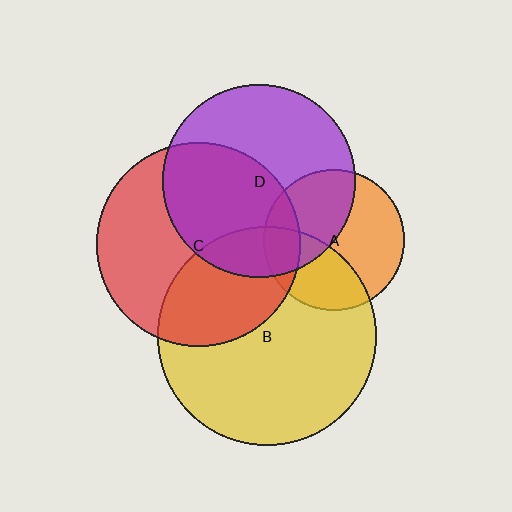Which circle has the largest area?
Circle B (yellow).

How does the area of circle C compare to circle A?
Approximately 2.1 times.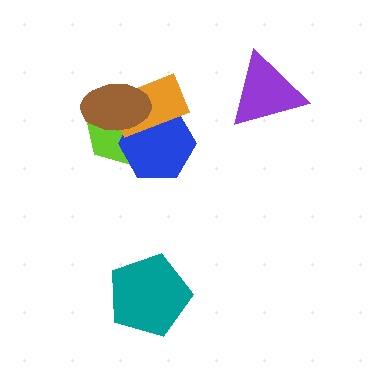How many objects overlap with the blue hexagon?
3 objects overlap with the blue hexagon.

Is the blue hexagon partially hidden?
Yes, it is partially covered by another shape.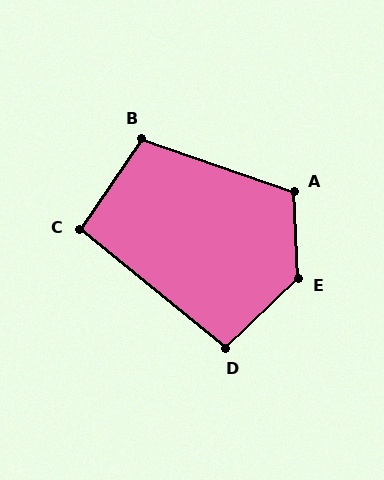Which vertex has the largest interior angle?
E, at approximately 131 degrees.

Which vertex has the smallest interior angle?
C, at approximately 95 degrees.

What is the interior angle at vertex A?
Approximately 112 degrees (obtuse).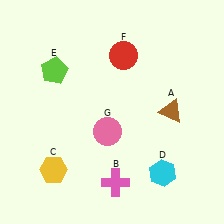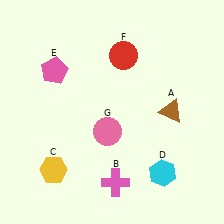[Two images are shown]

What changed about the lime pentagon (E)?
In Image 1, E is lime. In Image 2, it changed to pink.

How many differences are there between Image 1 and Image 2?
There is 1 difference between the two images.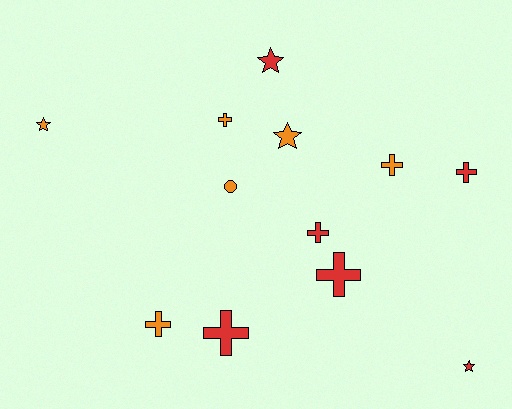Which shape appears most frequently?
Cross, with 7 objects.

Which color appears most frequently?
Red, with 6 objects.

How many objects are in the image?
There are 12 objects.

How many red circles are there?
There are no red circles.